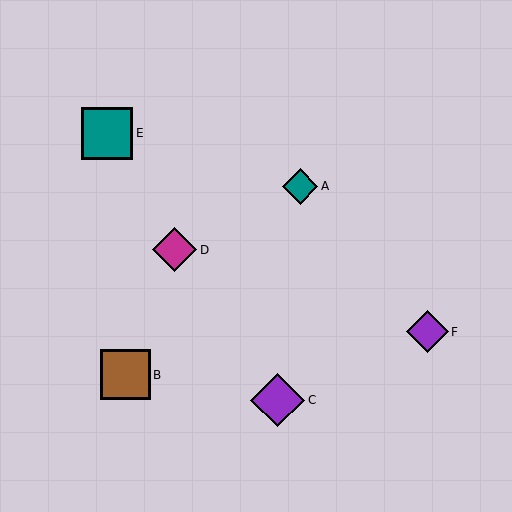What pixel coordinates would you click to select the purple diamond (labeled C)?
Click at (278, 400) to select the purple diamond C.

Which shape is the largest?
The purple diamond (labeled C) is the largest.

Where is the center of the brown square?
The center of the brown square is at (125, 375).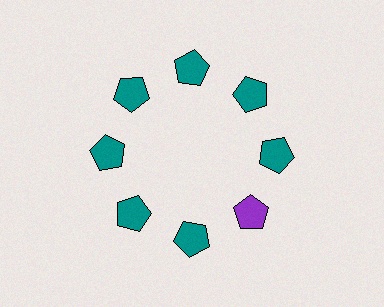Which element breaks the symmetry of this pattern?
The purple pentagon at roughly the 4 o'clock position breaks the symmetry. All other shapes are teal pentagons.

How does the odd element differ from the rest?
It has a different color: purple instead of teal.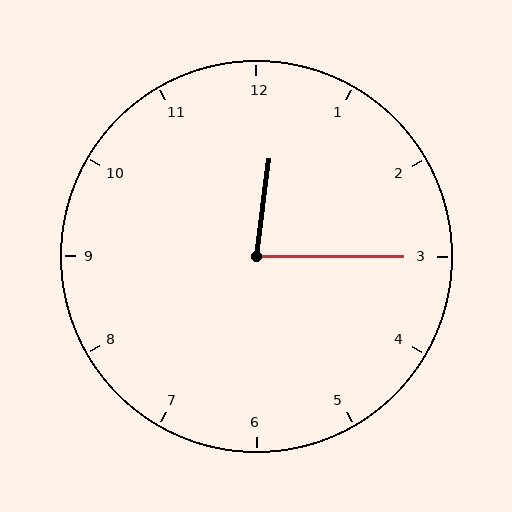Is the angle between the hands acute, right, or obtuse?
It is acute.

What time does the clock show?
12:15.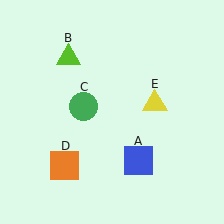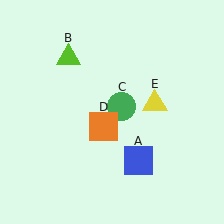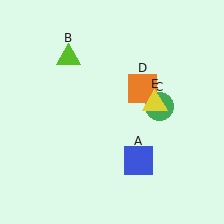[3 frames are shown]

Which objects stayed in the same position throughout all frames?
Blue square (object A) and lime triangle (object B) and yellow triangle (object E) remained stationary.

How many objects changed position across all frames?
2 objects changed position: green circle (object C), orange square (object D).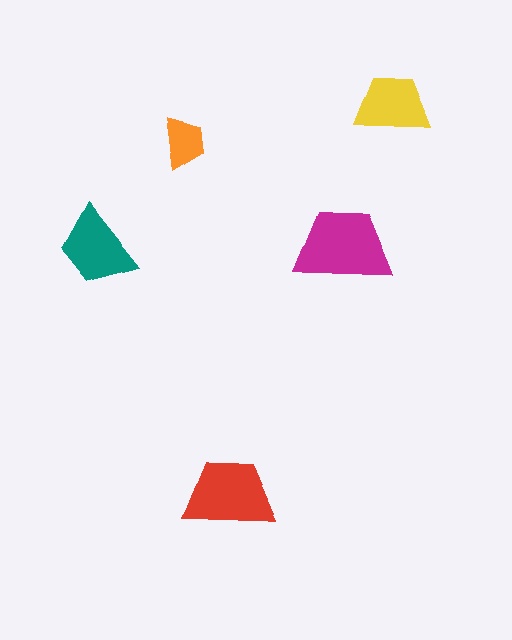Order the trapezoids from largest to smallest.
the magenta one, the red one, the teal one, the yellow one, the orange one.